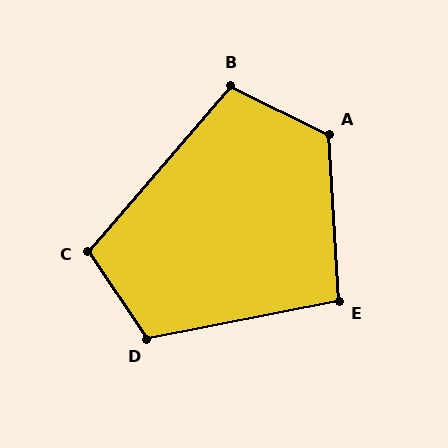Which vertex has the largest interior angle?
A, at approximately 119 degrees.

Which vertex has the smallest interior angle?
E, at approximately 98 degrees.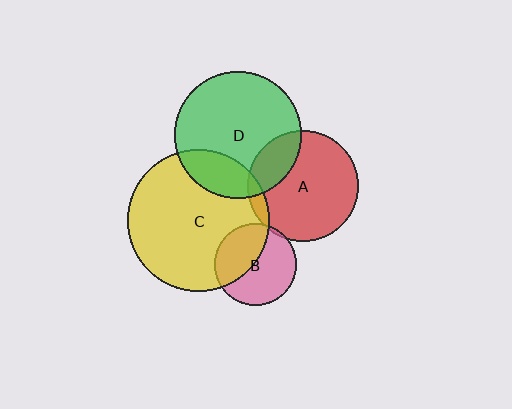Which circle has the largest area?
Circle C (yellow).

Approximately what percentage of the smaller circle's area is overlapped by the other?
Approximately 45%.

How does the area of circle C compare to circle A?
Approximately 1.6 times.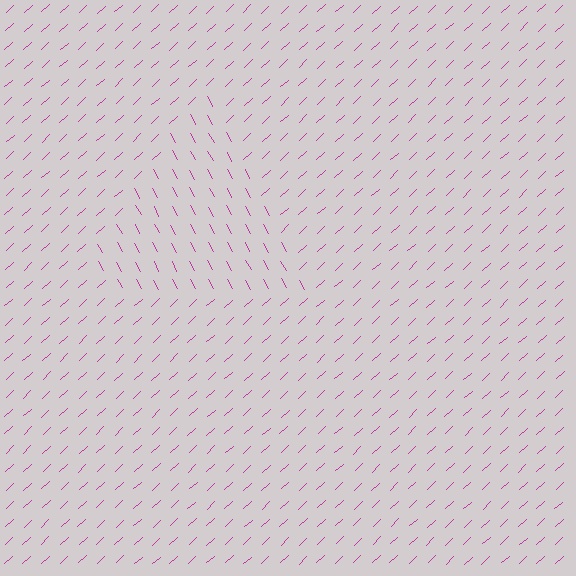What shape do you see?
I see a triangle.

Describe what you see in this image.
The image is filled with small magenta line segments. A triangle region in the image has lines oriented differently from the surrounding lines, creating a visible texture boundary.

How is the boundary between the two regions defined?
The boundary is defined purely by a change in line orientation (approximately 76 degrees difference). All lines are the same color and thickness.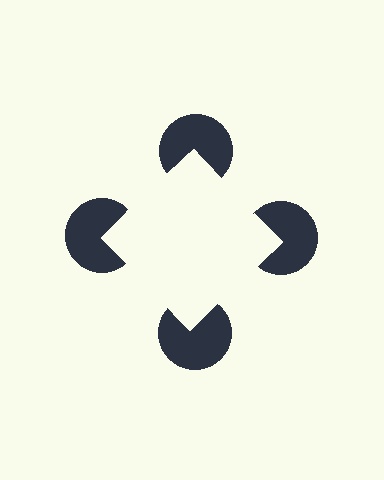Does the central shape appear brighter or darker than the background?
It typically appears slightly brighter than the background, even though no actual brightness change is drawn.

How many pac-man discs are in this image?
There are 4 — one at each vertex of the illusory square.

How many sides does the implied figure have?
4 sides.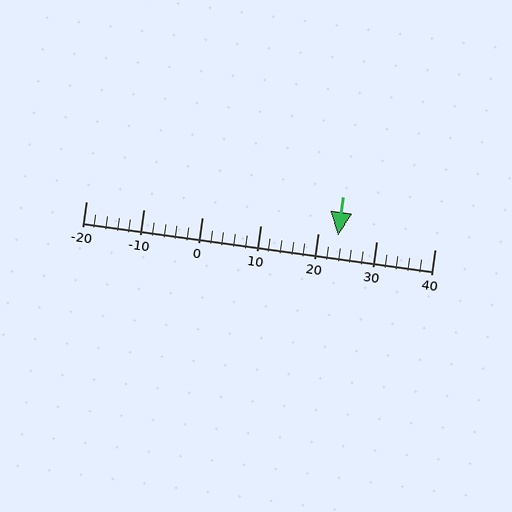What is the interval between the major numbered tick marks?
The major tick marks are spaced 10 units apart.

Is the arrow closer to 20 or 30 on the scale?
The arrow is closer to 20.